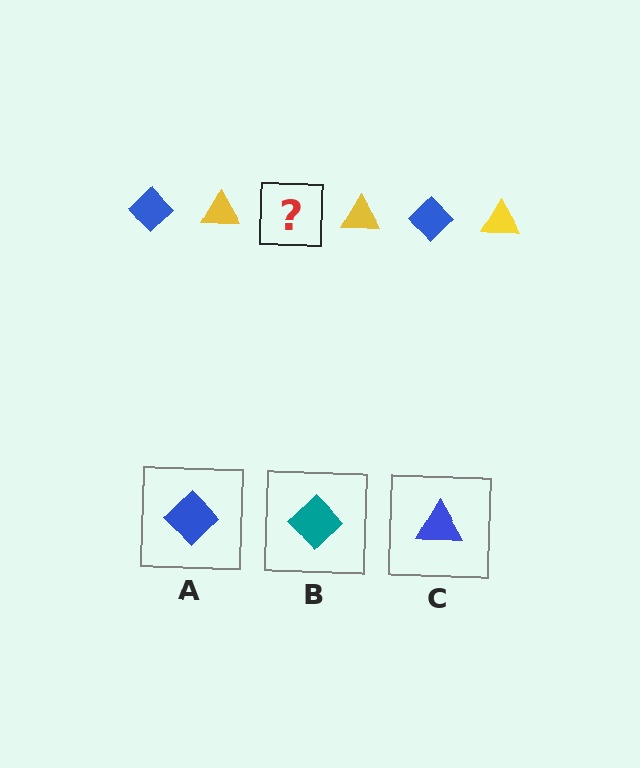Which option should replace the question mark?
Option A.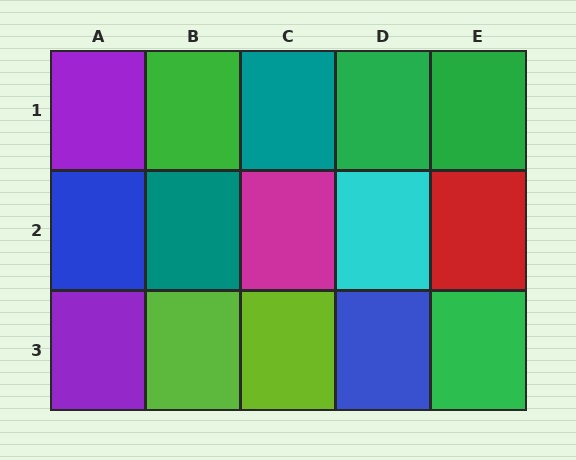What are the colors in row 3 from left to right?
Purple, lime, lime, blue, green.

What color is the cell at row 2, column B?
Teal.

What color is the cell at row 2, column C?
Magenta.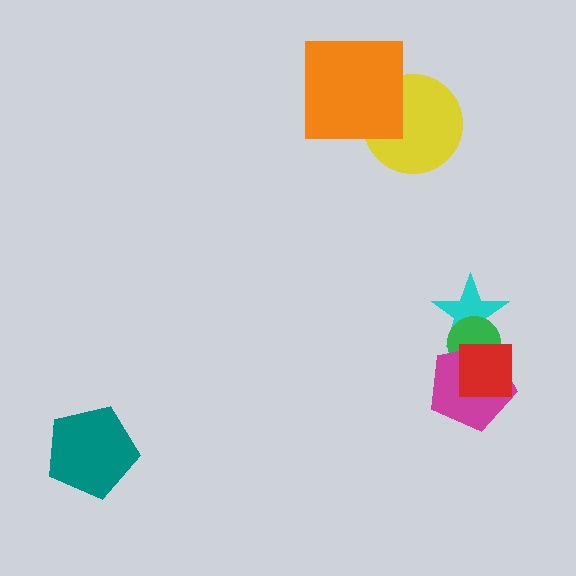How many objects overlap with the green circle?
3 objects overlap with the green circle.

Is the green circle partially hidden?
Yes, it is partially covered by another shape.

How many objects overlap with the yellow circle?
1 object overlaps with the yellow circle.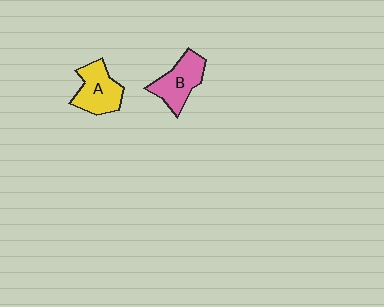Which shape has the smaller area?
Shape A (yellow).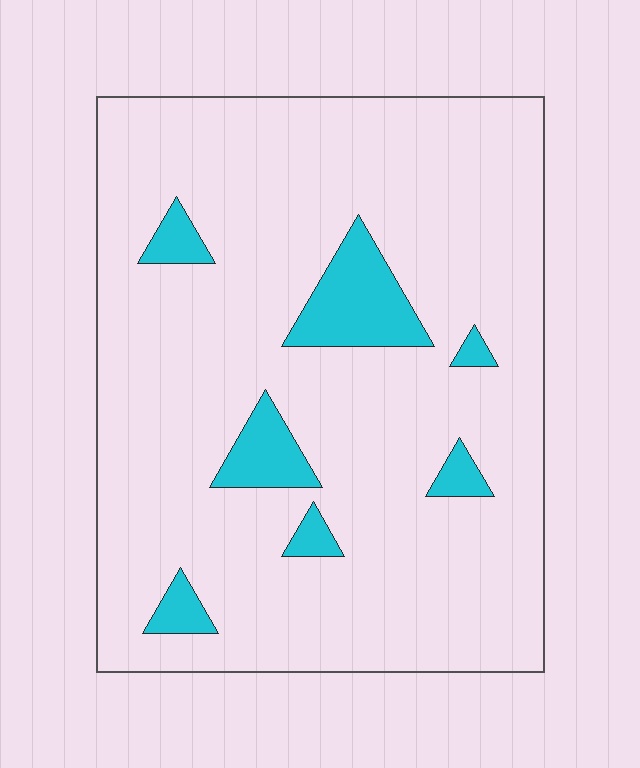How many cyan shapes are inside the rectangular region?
7.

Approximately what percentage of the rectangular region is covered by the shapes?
Approximately 10%.